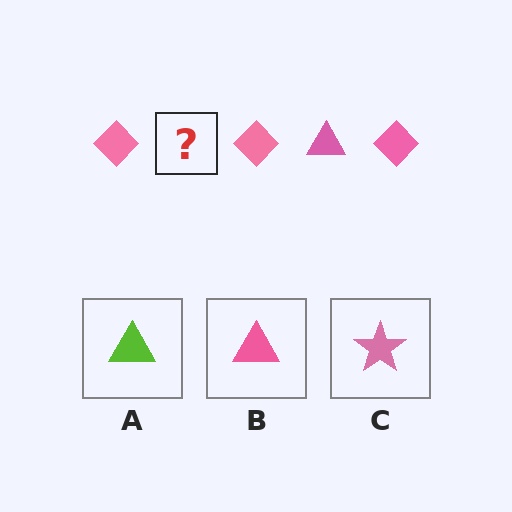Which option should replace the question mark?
Option B.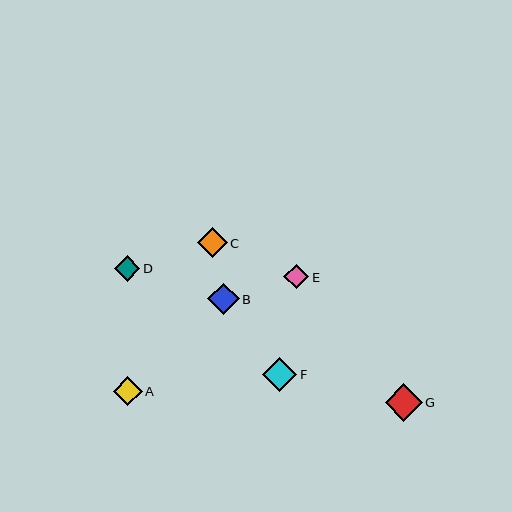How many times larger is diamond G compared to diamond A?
Diamond G is approximately 1.3 times the size of diamond A.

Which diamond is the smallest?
Diamond E is the smallest with a size of approximately 25 pixels.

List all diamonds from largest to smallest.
From largest to smallest: G, F, B, C, A, D, E.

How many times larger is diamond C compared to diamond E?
Diamond C is approximately 1.2 times the size of diamond E.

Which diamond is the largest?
Diamond G is the largest with a size of approximately 37 pixels.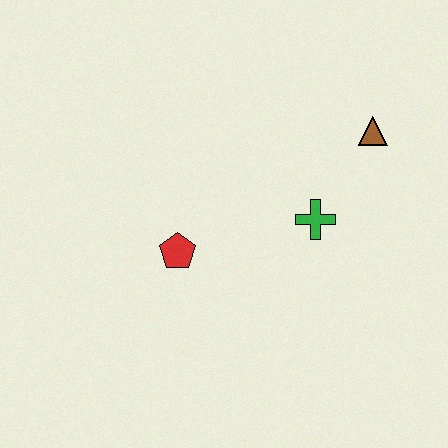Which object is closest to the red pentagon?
The green cross is closest to the red pentagon.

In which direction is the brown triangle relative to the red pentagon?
The brown triangle is to the right of the red pentagon.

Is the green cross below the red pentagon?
No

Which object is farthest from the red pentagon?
The brown triangle is farthest from the red pentagon.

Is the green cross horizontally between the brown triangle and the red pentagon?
Yes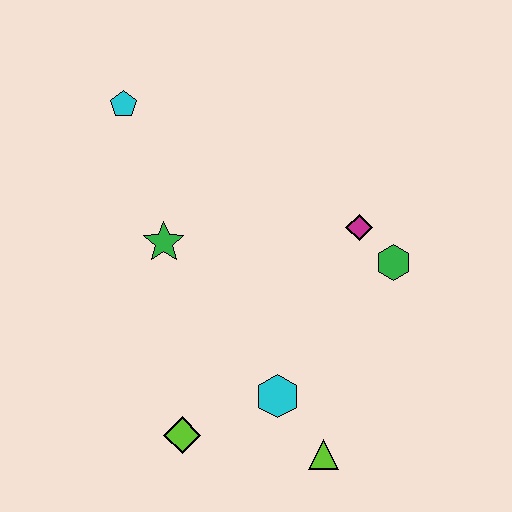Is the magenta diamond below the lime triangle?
No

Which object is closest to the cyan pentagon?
The green star is closest to the cyan pentagon.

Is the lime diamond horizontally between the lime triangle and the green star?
Yes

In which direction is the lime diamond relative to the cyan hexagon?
The lime diamond is to the left of the cyan hexagon.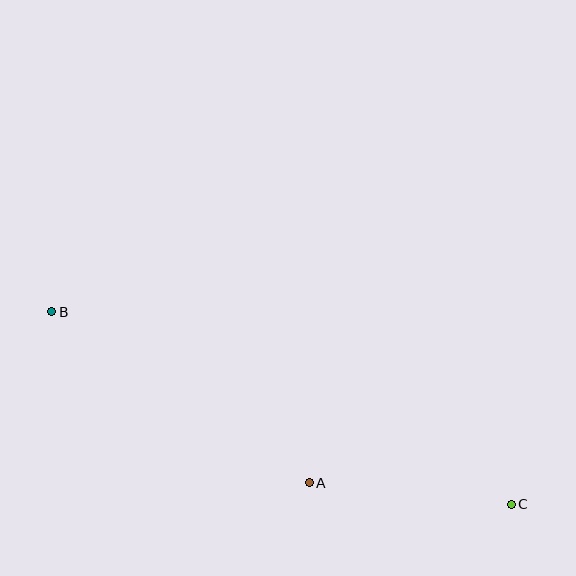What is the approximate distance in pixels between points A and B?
The distance between A and B is approximately 309 pixels.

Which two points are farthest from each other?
Points B and C are farthest from each other.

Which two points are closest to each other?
Points A and C are closest to each other.